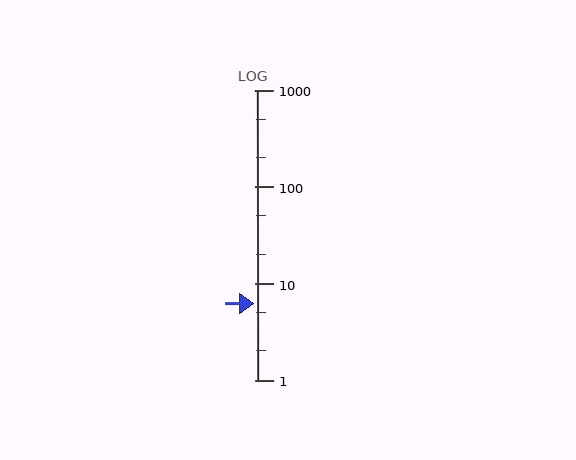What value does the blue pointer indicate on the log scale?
The pointer indicates approximately 6.2.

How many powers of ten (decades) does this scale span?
The scale spans 3 decades, from 1 to 1000.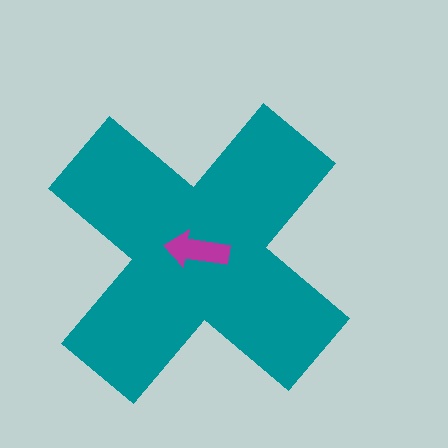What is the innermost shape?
The magenta arrow.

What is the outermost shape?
The teal cross.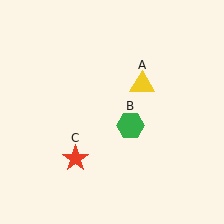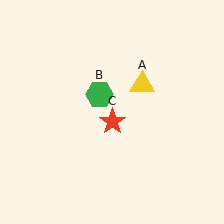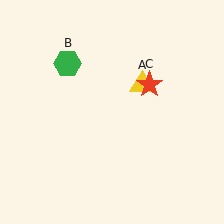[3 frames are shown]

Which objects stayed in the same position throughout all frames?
Yellow triangle (object A) remained stationary.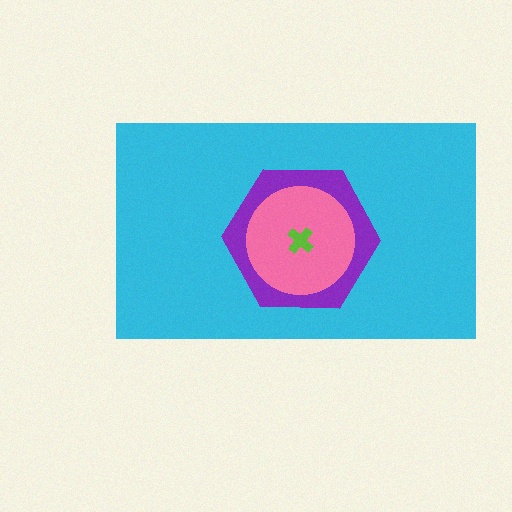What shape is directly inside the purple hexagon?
The pink circle.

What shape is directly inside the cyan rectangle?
The purple hexagon.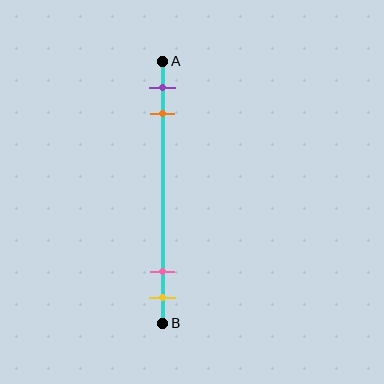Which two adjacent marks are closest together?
The pink and yellow marks are the closest adjacent pair.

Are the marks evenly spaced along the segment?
No, the marks are not evenly spaced.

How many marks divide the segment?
There are 4 marks dividing the segment.